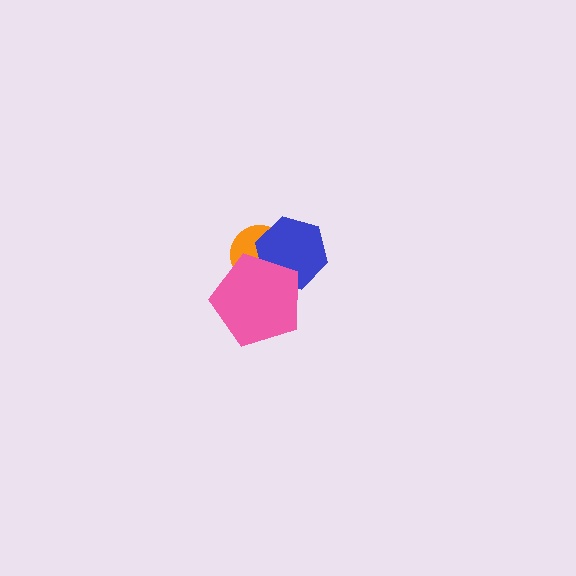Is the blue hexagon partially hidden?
Yes, it is partially covered by another shape.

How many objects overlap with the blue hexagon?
2 objects overlap with the blue hexagon.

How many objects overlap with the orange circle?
2 objects overlap with the orange circle.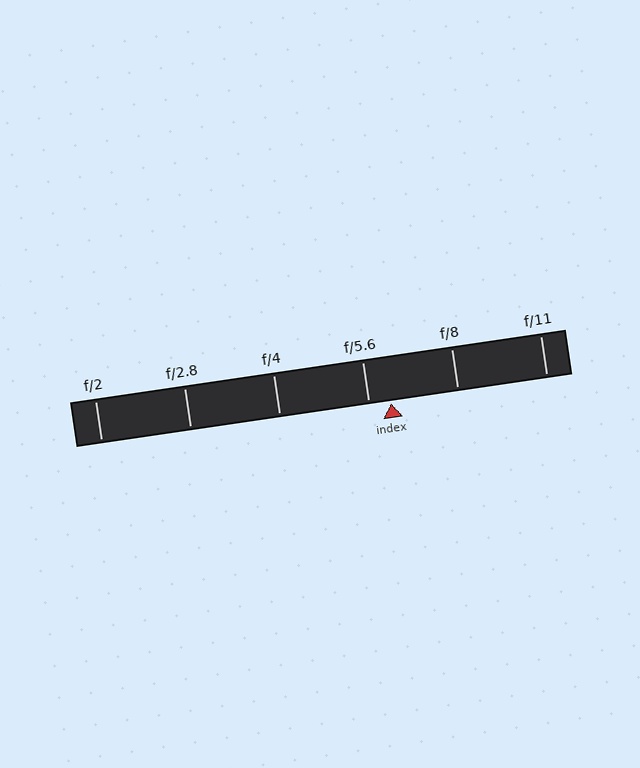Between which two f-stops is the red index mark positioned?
The index mark is between f/5.6 and f/8.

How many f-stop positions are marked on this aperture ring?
There are 6 f-stop positions marked.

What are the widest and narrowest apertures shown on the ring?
The widest aperture shown is f/2 and the narrowest is f/11.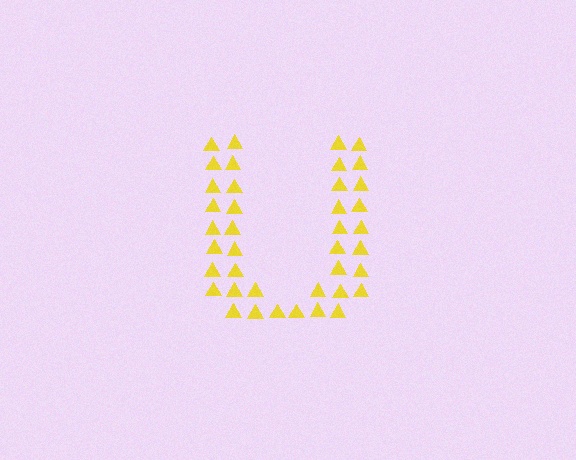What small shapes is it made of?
It is made of small triangles.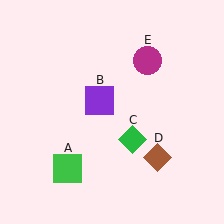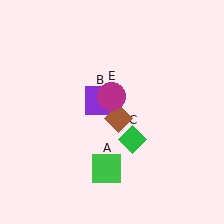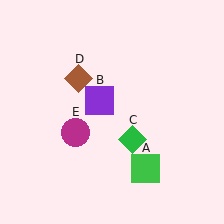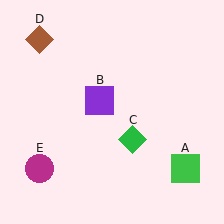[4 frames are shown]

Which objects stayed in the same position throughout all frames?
Purple square (object B) and green diamond (object C) remained stationary.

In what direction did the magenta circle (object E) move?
The magenta circle (object E) moved down and to the left.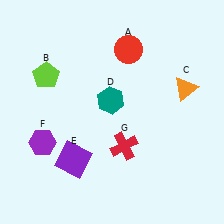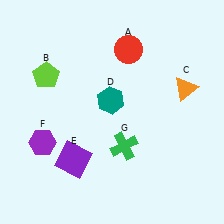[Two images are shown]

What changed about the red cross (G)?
In Image 1, G is red. In Image 2, it changed to green.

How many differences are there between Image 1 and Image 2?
There is 1 difference between the two images.